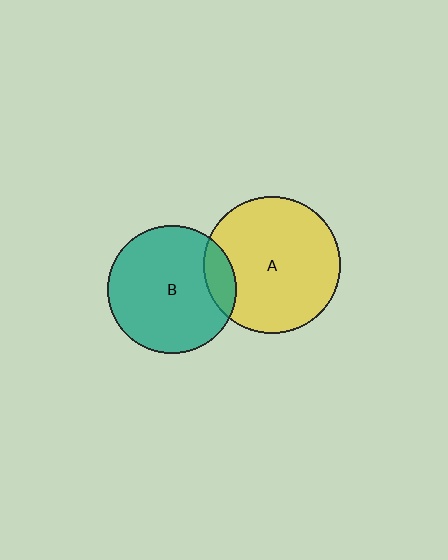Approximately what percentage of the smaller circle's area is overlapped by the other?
Approximately 15%.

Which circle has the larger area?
Circle A (yellow).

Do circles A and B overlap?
Yes.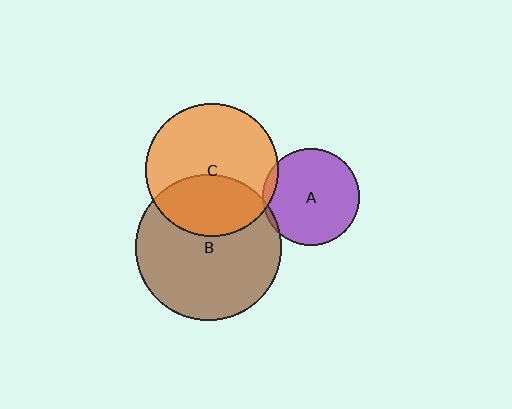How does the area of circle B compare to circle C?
Approximately 1.2 times.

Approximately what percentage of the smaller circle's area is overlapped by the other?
Approximately 5%.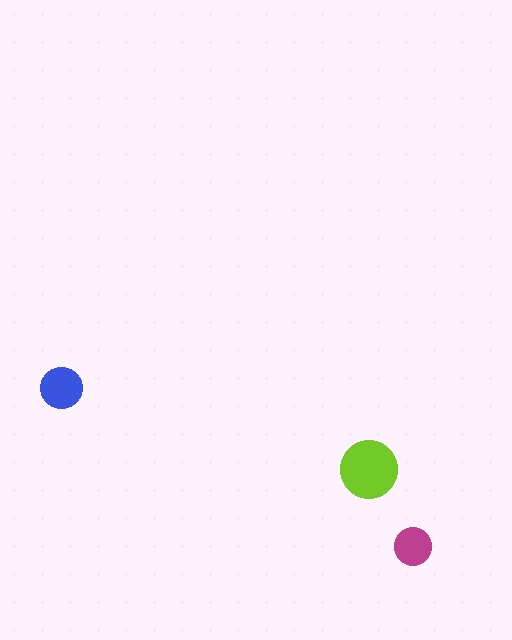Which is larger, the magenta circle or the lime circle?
The lime one.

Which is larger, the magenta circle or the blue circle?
The blue one.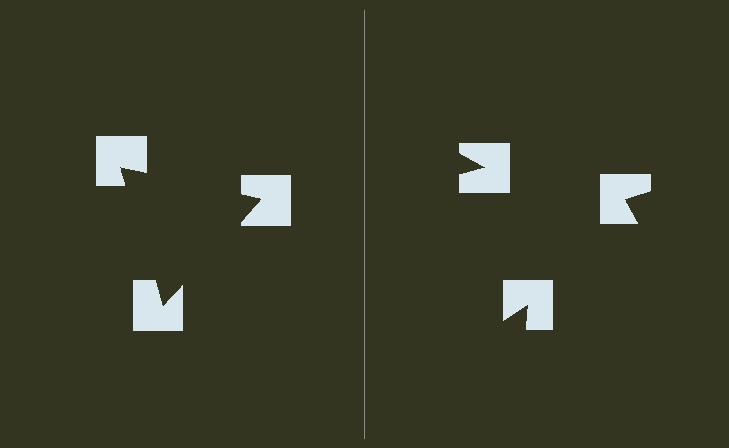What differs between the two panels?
The notched squares are positioned identically on both sides; only the wedge orientations differ. On the left they align to a triangle; on the right they are misaligned.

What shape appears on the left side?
An illusory triangle.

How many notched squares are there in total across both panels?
6 — 3 on each side.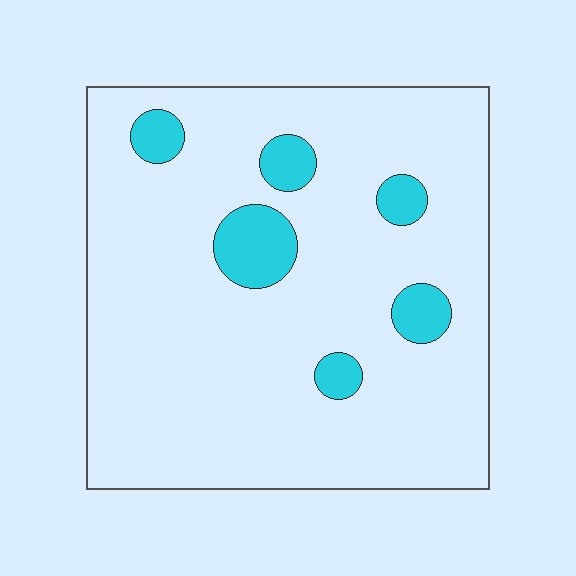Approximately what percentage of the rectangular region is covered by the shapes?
Approximately 10%.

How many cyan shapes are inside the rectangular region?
6.